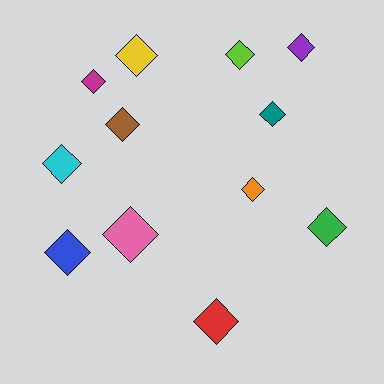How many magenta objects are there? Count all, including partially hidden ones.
There is 1 magenta object.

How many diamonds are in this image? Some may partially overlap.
There are 12 diamonds.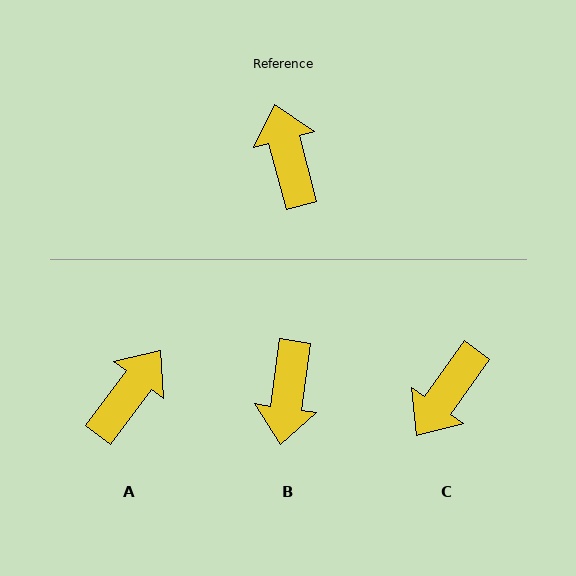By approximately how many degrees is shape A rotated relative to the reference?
Approximately 51 degrees clockwise.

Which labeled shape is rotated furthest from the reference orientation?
B, about 157 degrees away.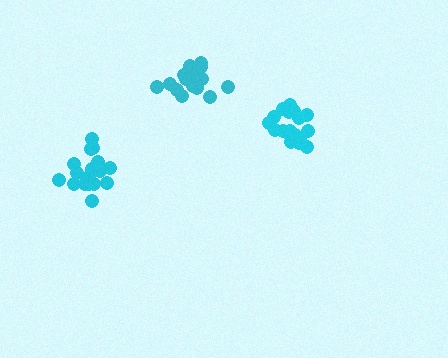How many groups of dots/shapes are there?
There are 3 groups.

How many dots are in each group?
Group 1: 17 dots, Group 2: 18 dots, Group 3: 18 dots (53 total).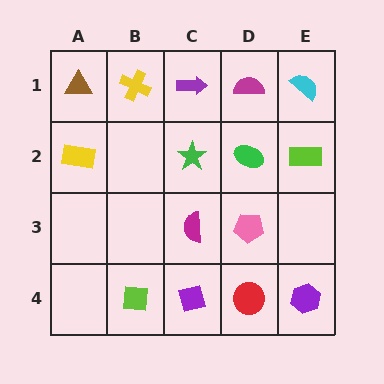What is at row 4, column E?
A purple hexagon.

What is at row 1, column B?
A yellow cross.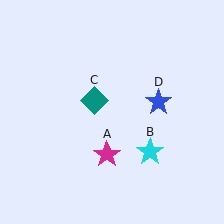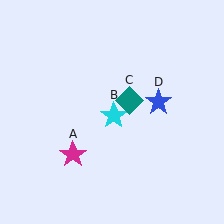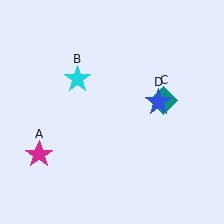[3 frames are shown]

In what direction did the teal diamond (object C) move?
The teal diamond (object C) moved right.